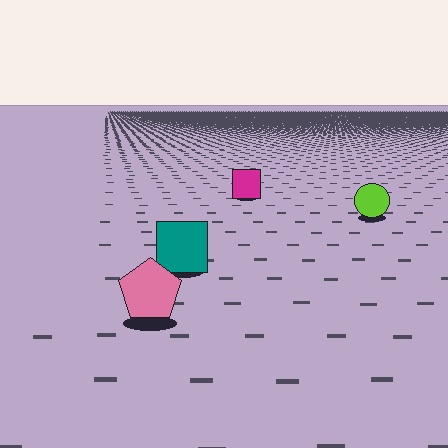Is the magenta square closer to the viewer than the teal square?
No. The teal square is closer — you can tell from the texture gradient: the ground texture is coarser near it.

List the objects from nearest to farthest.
From nearest to farthest: the pink pentagon, the teal square, the lime circle, the magenta square.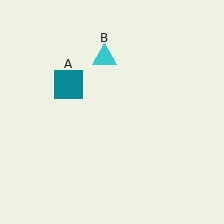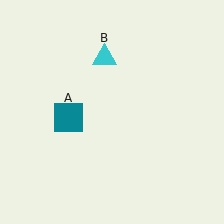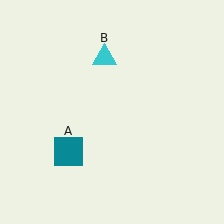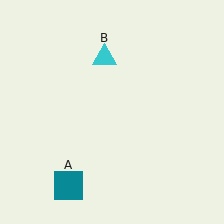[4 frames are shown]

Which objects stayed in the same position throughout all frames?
Cyan triangle (object B) remained stationary.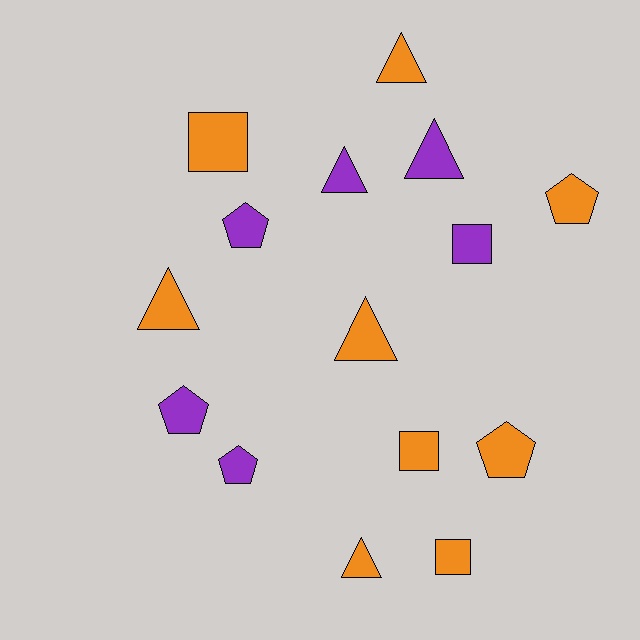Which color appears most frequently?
Orange, with 9 objects.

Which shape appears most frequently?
Triangle, with 6 objects.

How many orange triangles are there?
There are 4 orange triangles.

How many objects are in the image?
There are 15 objects.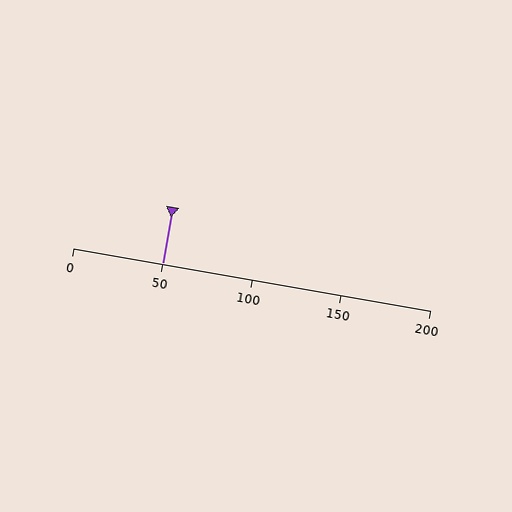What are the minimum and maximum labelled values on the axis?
The axis runs from 0 to 200.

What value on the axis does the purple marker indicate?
The marker indicates approximately 50.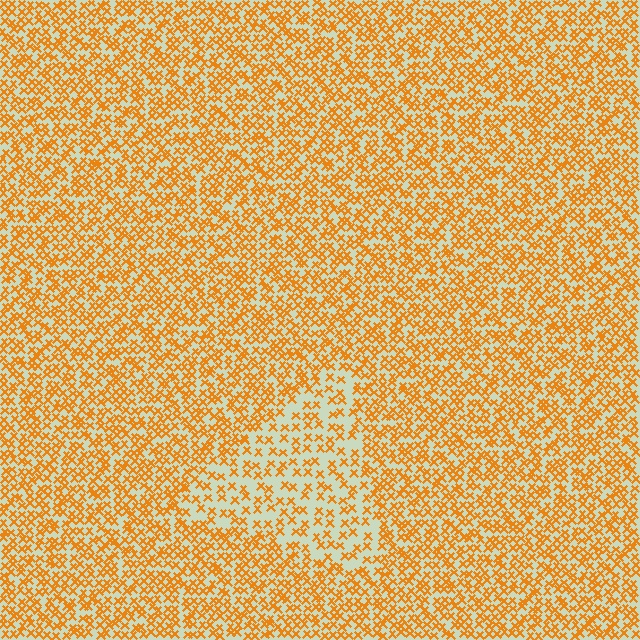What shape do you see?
I see a triangle.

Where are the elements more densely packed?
The elements are more densely packed outside the triangle boundary.